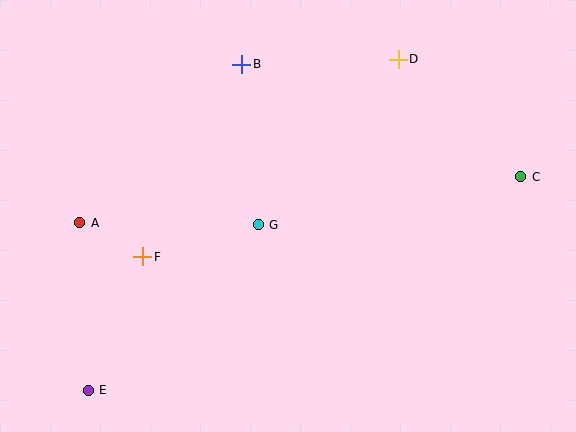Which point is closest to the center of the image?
Point G at (258, 225) is closest to the center.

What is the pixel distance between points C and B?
The distance between C and B is 301 pixels.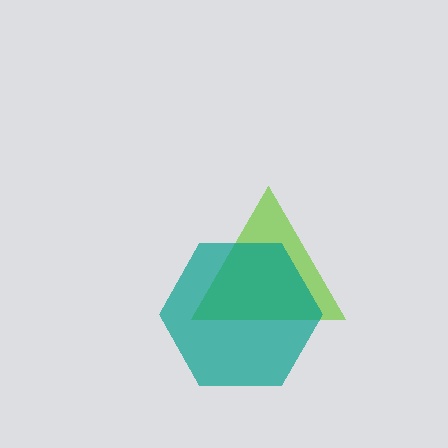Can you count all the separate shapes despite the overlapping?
Yes, there are 2 separate shapes.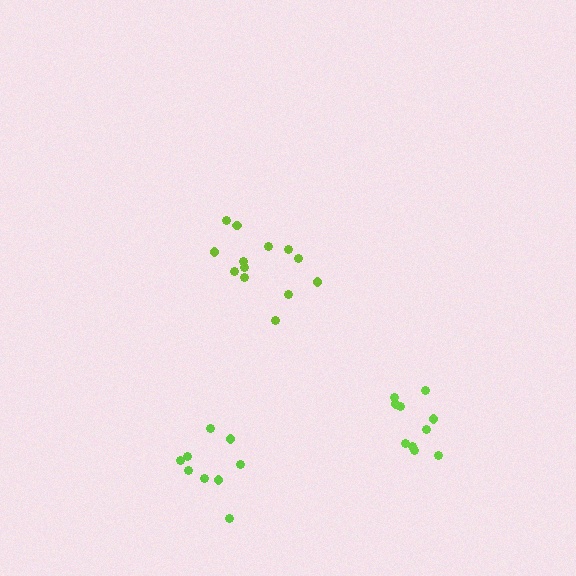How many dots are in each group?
Group 1: 10 dots, Group 2: 13 dots, Group 3: 9 dots (32 total).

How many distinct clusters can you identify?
There are 3 distinct clusters.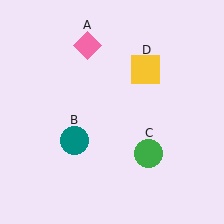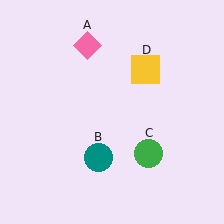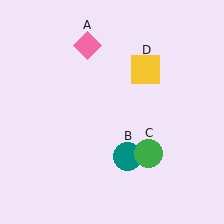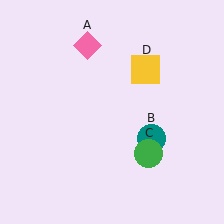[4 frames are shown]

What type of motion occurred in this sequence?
The teal circle (object B) rotated counterclockwise around the center of the scene.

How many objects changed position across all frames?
1 object changed position: teal circle (object B).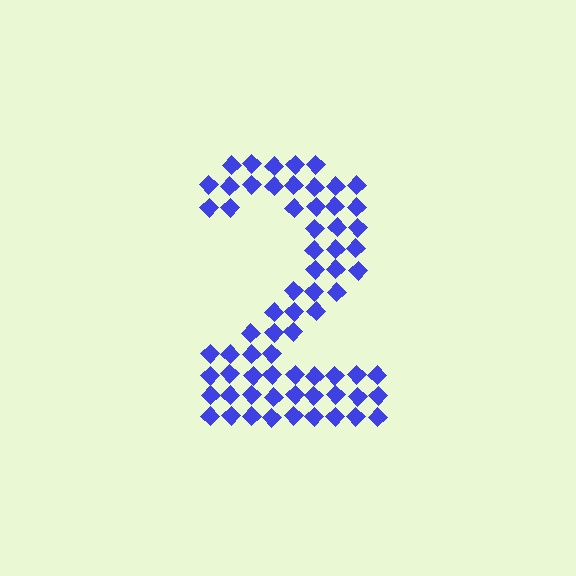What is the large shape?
The large shape is the digit 2.